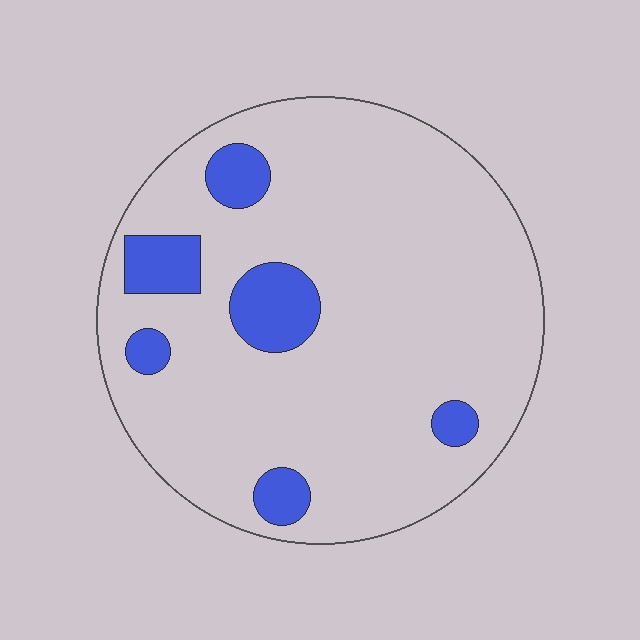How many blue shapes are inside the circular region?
6.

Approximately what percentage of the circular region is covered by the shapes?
Approximately 15%.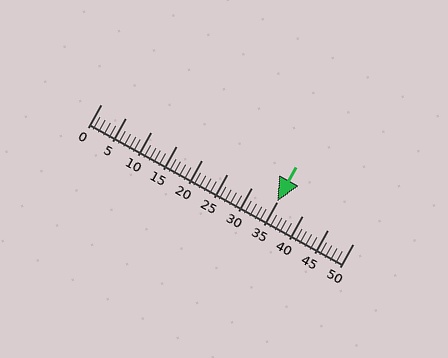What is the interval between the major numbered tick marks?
The major tick marks are spaced 5 units apart.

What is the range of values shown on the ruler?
The ruler shows values from 0 to 50.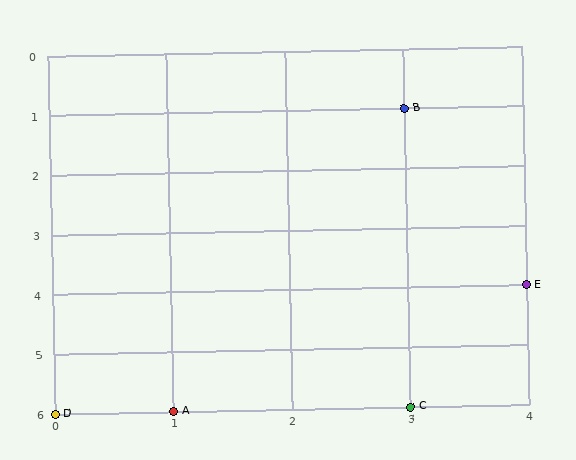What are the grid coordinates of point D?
Point D is at grid coordinates (0, 6).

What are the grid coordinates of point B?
Point B is at grid coordinates (3, 1).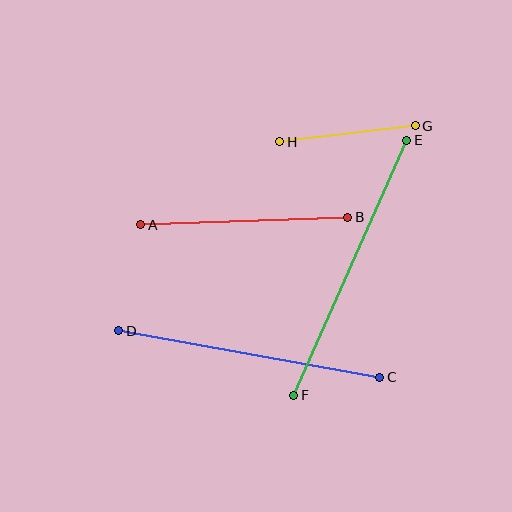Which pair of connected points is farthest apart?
Points E and F are farthest apart.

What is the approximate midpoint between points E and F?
The midpoint is at approximately (350, 268) pixels.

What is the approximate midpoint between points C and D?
The midpoint is at approximately (249, 354) pixels.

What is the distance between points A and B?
The distance is approximately 207 pixels.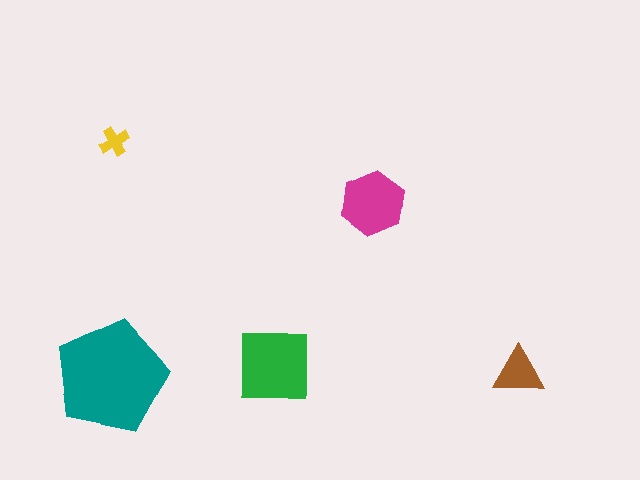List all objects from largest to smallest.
The teal pentagon, the green square, the magenta hexagon, the brown triangle, the yellow cross.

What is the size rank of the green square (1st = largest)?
2nd.